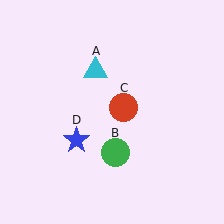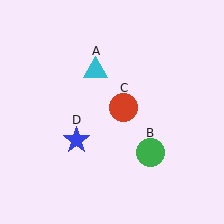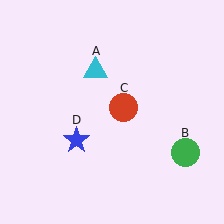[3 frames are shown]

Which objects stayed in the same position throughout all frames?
Cyan triangle (object A) and red circle (object C) and blue star (object D) remained stationary.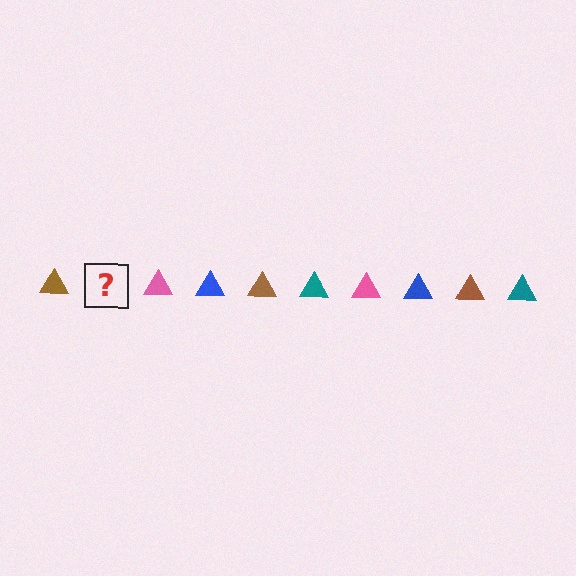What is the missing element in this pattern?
The missing element is a teal triangle.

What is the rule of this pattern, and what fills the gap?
The rule is that the pattern cycles through brown, teal, pink, blue triangles. The gap should be filled with a teal triangle.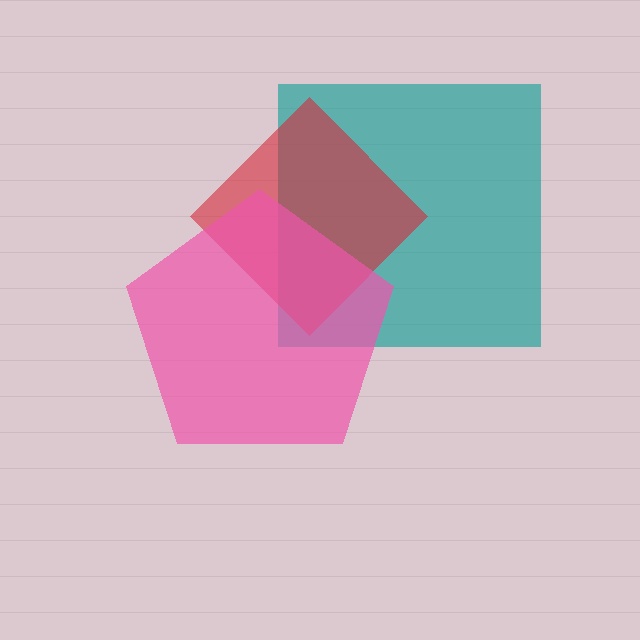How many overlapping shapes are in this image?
There are 3 overlapping shapes in the image.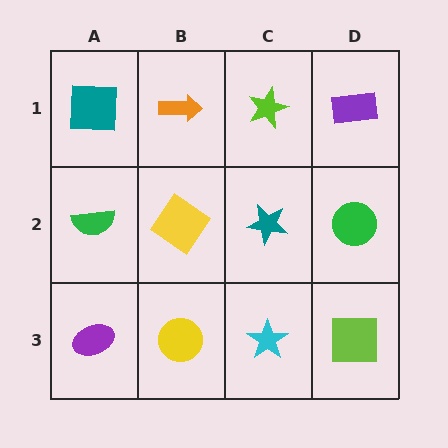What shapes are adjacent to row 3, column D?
A green circle (row 2, column D), a cyan star (row 3, column C).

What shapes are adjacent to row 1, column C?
A teal star (row 2, column C), an orange arrow (row 1, column B), a purple rectangle (row 1, column D).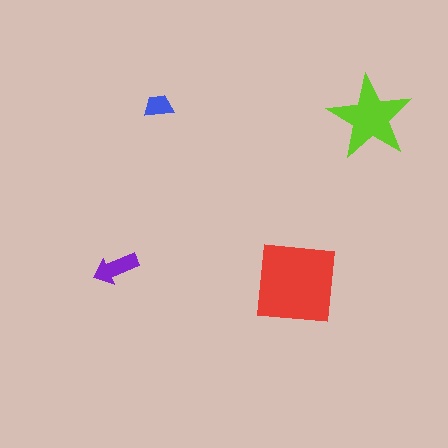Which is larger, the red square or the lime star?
The red square.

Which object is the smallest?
The blue trapezoid.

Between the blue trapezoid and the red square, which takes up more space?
The red square.